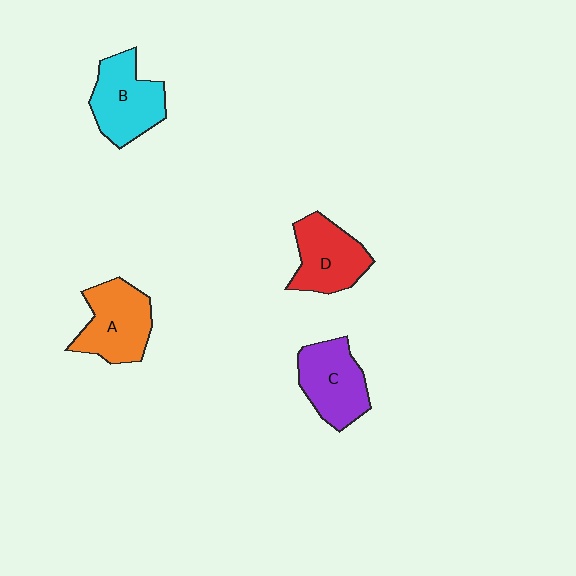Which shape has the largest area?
Shape A (orange).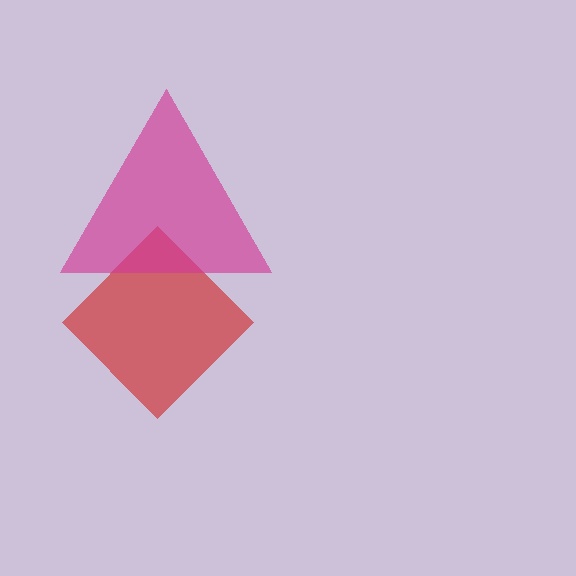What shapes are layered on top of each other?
The layered shapes are: a red diamond, a magenta triangle.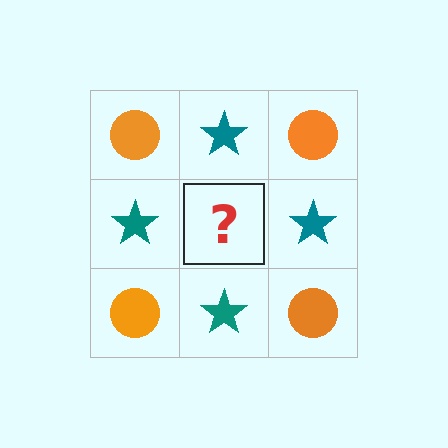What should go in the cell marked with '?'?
The missing cell should contain an orange circle.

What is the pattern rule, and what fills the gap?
The rule is that it alternates orange circle and teal star in a checkerboard pattern. The gap should be filled with an orange circle.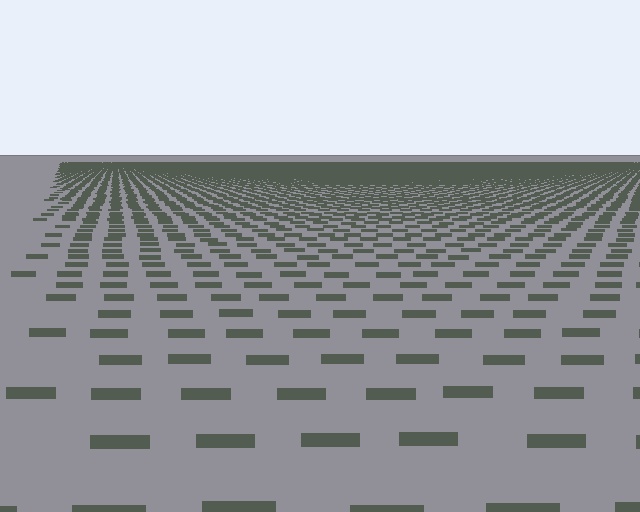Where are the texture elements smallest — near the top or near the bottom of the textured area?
Near the top.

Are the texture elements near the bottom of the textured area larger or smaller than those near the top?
Larger. Near the bottom, elements are closer to the viewer and appear at a bigger on-screen size.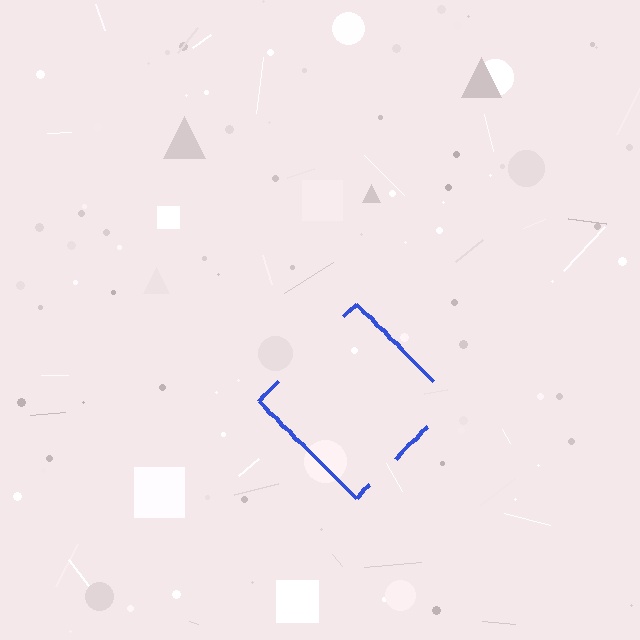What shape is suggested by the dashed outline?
The dashed outline suggests a diamond.